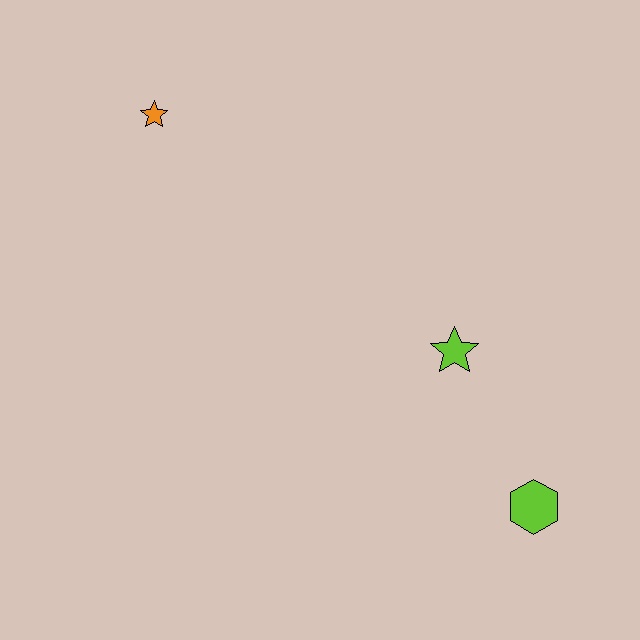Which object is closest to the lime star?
The lime hexagon is closest to the lime star.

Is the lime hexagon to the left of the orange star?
No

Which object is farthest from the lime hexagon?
The orange star is farthest from the lime hexagon.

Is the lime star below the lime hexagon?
No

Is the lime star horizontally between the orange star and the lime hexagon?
Yes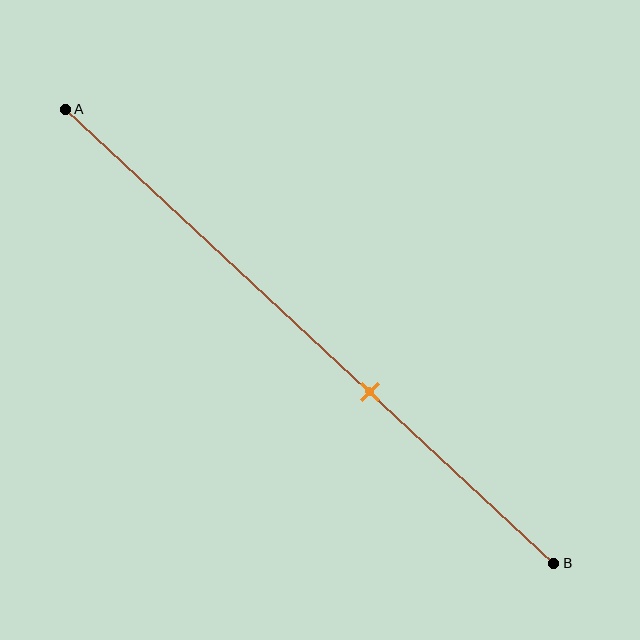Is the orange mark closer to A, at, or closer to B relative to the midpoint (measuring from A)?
The orange mark is closer to point B than the midpoint of segment AB.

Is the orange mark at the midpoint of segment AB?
No, the mark is at about 60% from A, not at the 50% midpoint.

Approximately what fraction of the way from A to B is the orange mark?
The orange mark is approximately 60% of the way from A to B.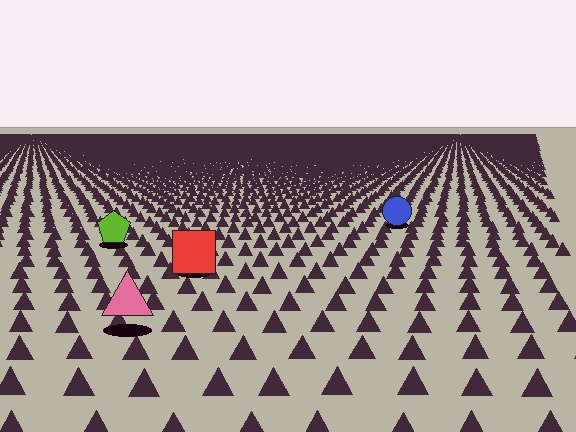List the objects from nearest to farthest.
From nearest to farthest: the pink triangle, the red square, the lime pentagon, the blue circle.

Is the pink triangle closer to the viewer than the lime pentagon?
Yes. The pink triangle is closer — you can tell from the texture gradient: the ground texture is coarser near it.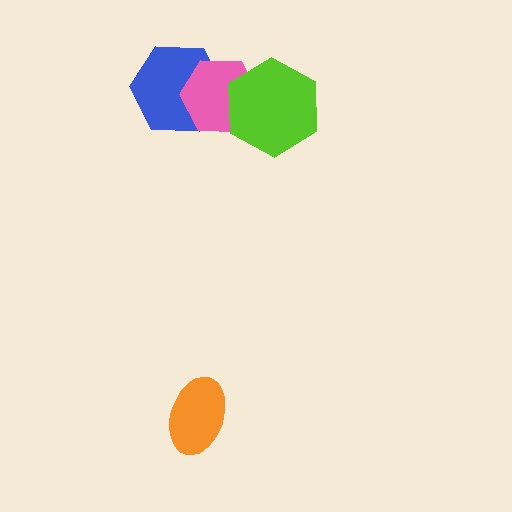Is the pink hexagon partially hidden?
Yes, it is partially covered by another shape.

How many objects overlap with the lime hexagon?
1 object overlaps with the lime hexagon.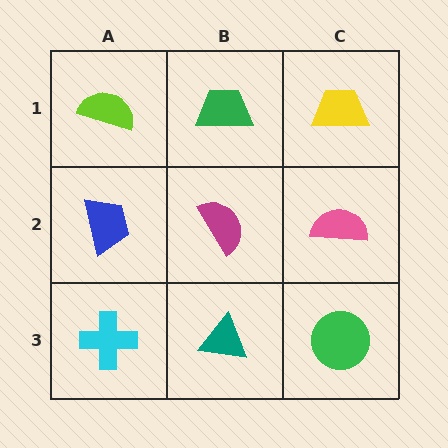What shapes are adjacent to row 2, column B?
A green trapezoid (row 1, column B), a teal triangle (row 3, column B), a blue trapezoid (row 2, column A), a pink semicircle (row 2, column C).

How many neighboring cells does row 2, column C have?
3.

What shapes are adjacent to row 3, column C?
A pink semicircle (row 2, column C), a teal triangle (row 3, column B).